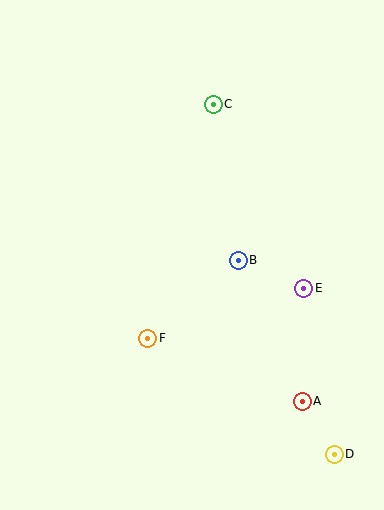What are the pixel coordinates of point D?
Point D is at (334, 455).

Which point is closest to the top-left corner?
Point C is closest to the top-left corner.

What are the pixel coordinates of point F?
Point F is at (148, 338).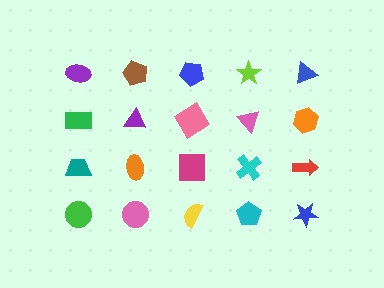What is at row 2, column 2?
A purple triangle.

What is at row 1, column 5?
A blue triangle.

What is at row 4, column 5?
A blue star.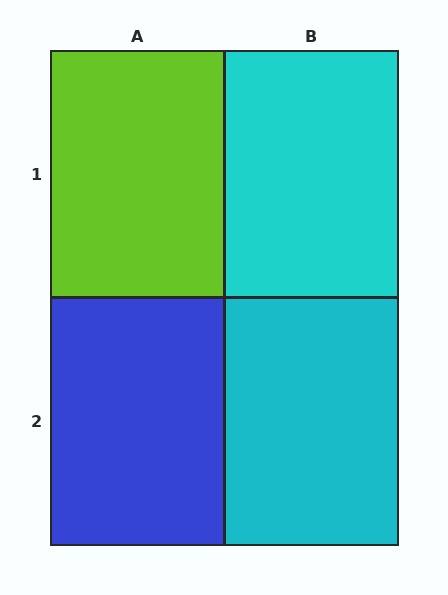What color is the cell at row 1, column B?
Cyan.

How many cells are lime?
1 cell is lime.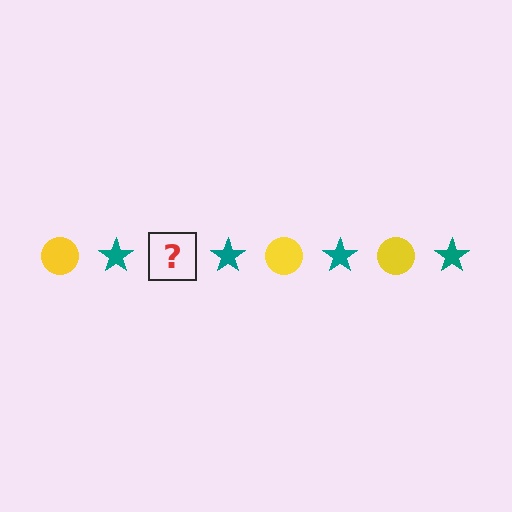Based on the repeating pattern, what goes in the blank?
The blank should be a yellow circle.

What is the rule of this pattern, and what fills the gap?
The rule is that the pattern alternates between yellow circle and teal star. The gap should be filled with a yellow circle.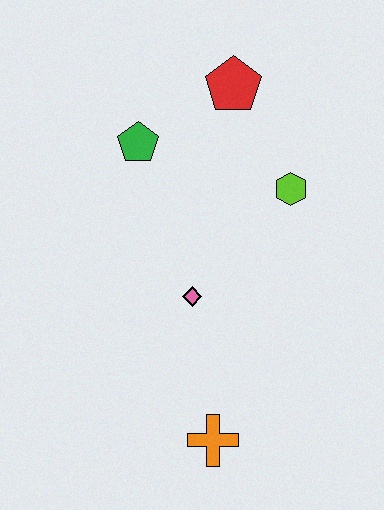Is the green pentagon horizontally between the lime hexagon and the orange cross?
No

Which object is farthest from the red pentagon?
The orange cross is farthest from the red pentagon.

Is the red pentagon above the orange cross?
Yes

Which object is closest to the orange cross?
The pink diamond is closest to the orange cross.